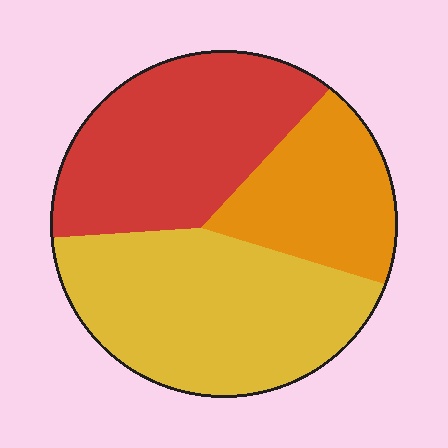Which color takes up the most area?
Yellow, at roughly 40%.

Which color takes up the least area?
Orange, at roughly 25%.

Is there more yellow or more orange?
Yellow.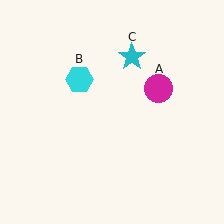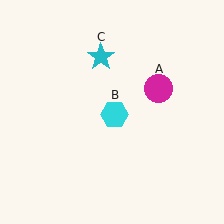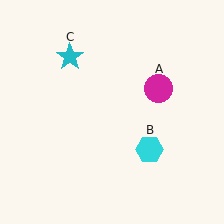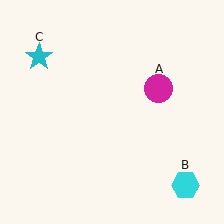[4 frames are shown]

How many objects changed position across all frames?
2 objects changed position: cyan hexagon (object B), cyan star (object C).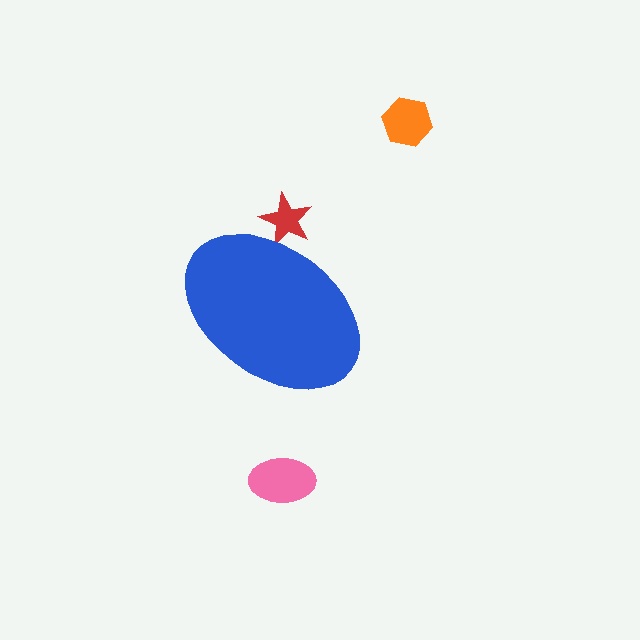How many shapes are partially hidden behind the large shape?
1 shape is partially hidden.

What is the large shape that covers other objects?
A blue ellipse.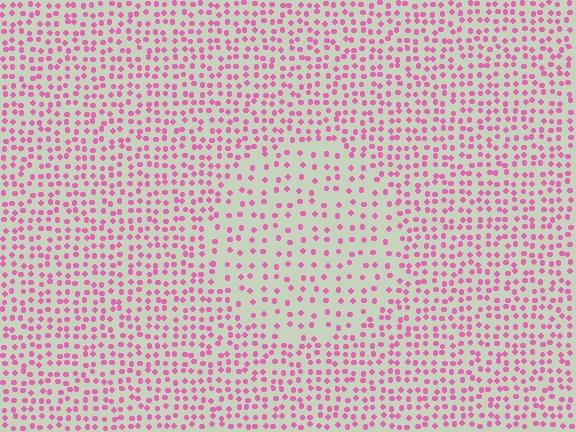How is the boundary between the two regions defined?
The boundary is defined by a change in element density (approximately 1.9x ratio). All elements are the same color, size, and shape.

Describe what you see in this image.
The image contains small pink elements arranged at two different densities. A circle-shaped region is visible where the elements are less densely packed than the surrounding area.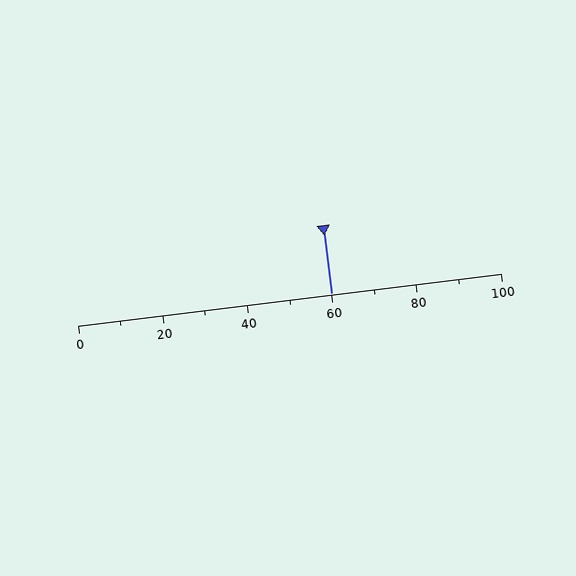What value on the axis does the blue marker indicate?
The marker indicates approximately 60.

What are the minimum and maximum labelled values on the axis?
The axis runs from 0 to 100.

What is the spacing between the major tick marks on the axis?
The major ticks are spaced 20 apart.